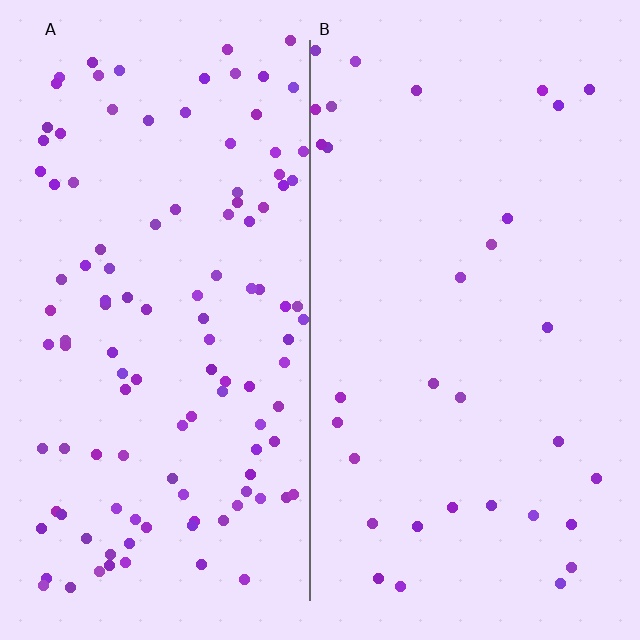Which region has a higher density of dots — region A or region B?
A (the left).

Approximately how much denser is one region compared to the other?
Approximately 3.6× — region A over region B.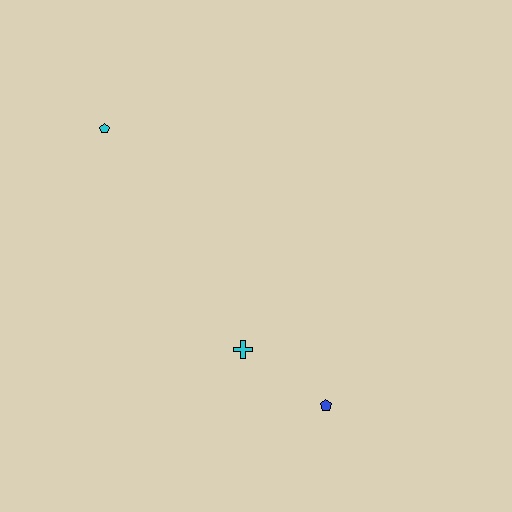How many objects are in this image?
There are 3 objects.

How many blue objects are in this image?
There is 1 blue object.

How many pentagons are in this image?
There are 2 pentagons.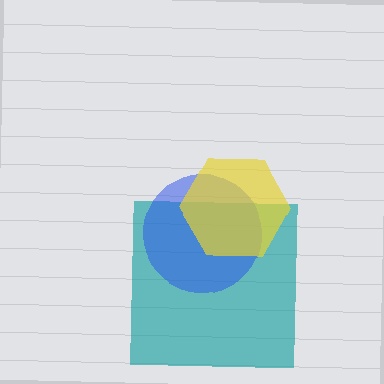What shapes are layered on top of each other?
The layered shapes are: a teal square, a blue circle, a yellow hexagon.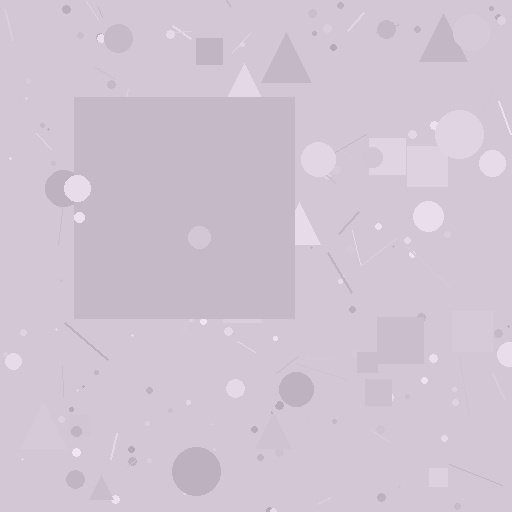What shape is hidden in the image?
A square is hidden in the image.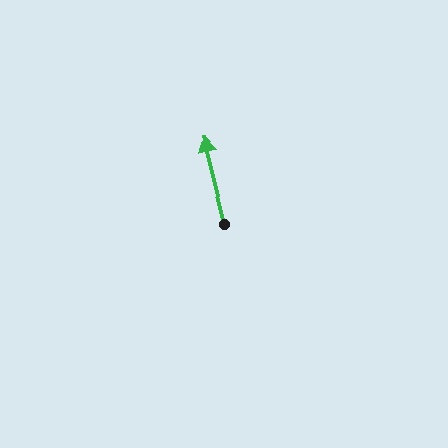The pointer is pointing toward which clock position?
Roughly 12 o'clock.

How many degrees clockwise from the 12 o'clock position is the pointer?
Approximately 346 degrees.